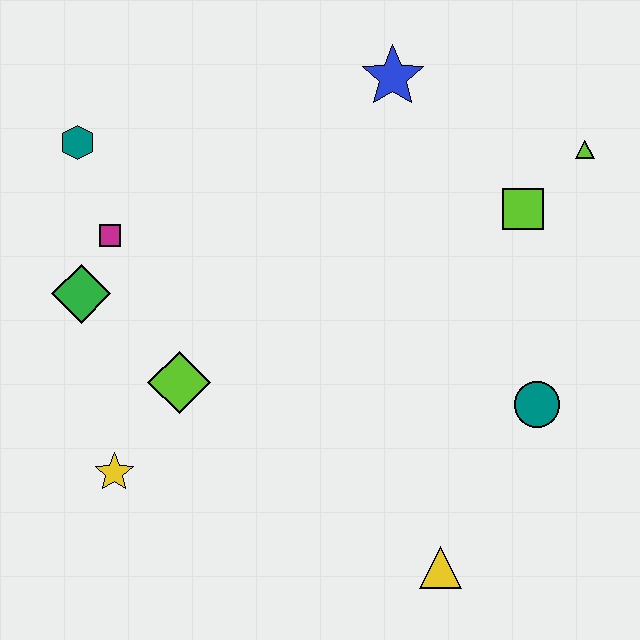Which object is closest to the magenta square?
The green diamond is closest to the magenta square.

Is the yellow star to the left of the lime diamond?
Yes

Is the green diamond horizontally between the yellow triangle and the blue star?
No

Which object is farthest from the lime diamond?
The lime triangle is farthest from the lime diamond.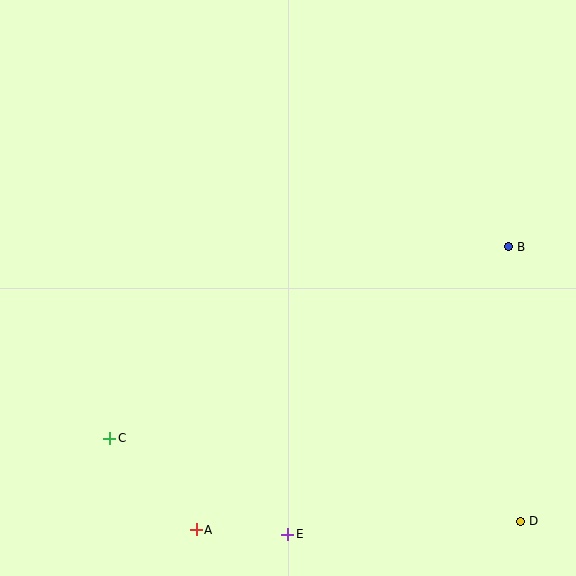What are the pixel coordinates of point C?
Point C is at (110, 438).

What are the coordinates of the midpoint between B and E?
The midpoint between B and E is at (398, 390).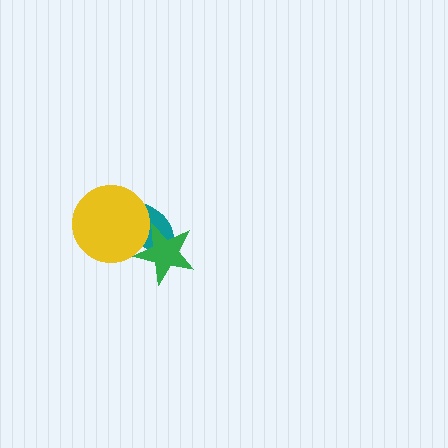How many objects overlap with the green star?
2 objects overlap with the green star.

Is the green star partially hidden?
No, no other shape covers it.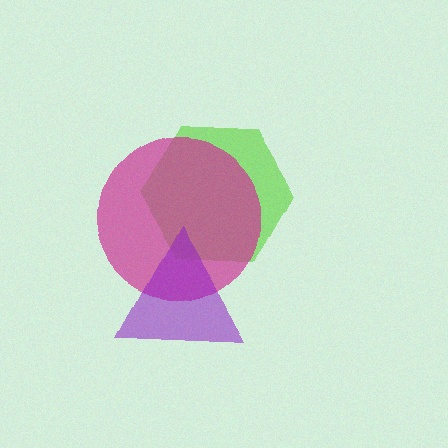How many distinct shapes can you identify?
There are 3 distinct shapes: a lime hexagon, a magenta circle, a purple triangle.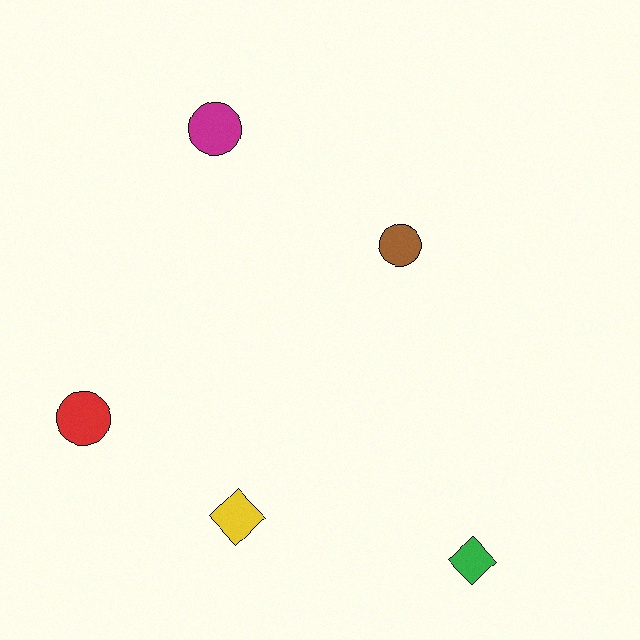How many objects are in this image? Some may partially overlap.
There are 5 objects.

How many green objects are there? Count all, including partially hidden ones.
There is 1 green object.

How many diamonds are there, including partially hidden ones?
There are 2 diamonds.